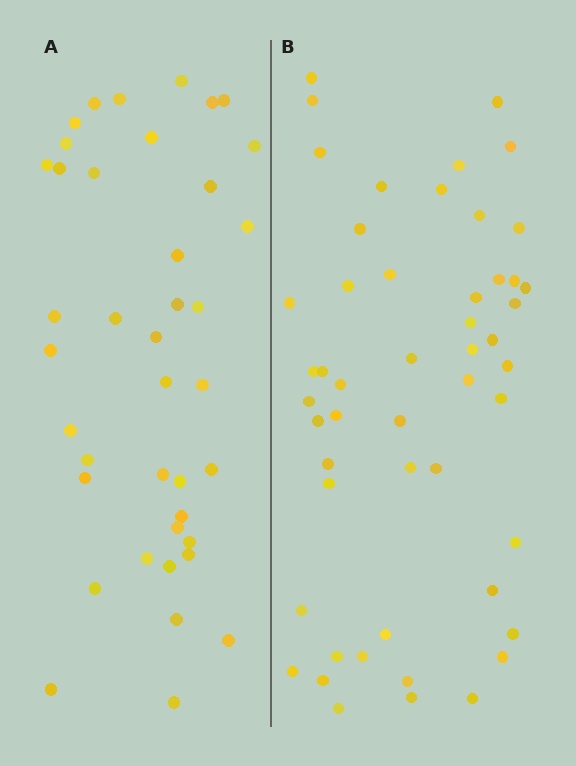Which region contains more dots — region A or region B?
Region B (the right region) has more dots.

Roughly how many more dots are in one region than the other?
Region B has roughly 12 or so more dots than region A.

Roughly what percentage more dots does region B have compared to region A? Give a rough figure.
About 30% more.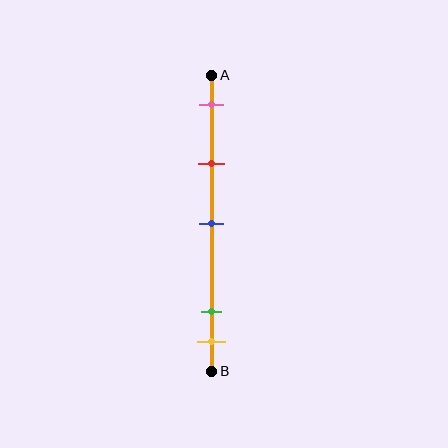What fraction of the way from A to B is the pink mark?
The pink mark is approximately 10% (0.1) of the way from A to B.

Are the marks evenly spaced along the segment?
No, the marks are not evenly spaced.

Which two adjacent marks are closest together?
The green and yellow marks are the closest adjacent pair.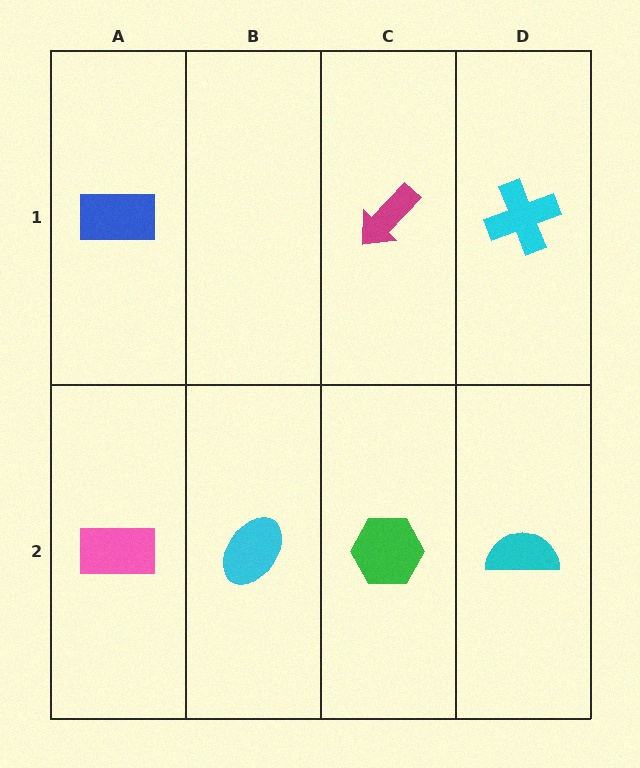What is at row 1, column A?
A blue rectangle.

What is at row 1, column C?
A magenta arrow.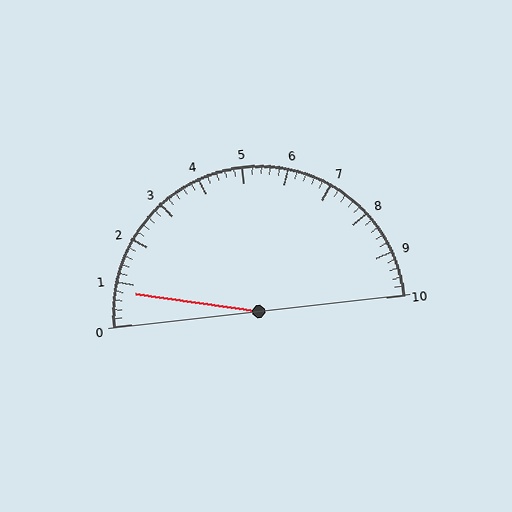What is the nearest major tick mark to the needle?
The nearest major tick mark is 1.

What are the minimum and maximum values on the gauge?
The gauge ranges from 0 to 10.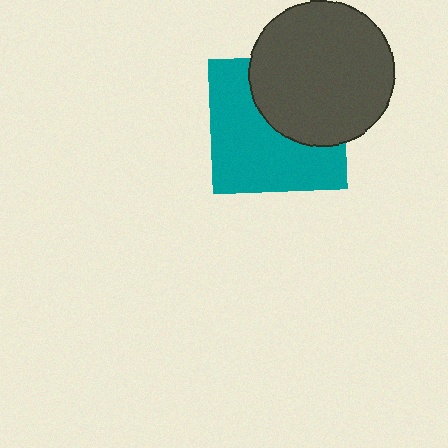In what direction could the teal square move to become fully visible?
The teal square could move toward the lower-left. That would shift it out from behind the dark gray circle entirely.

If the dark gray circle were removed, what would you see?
You would see the complete teal square.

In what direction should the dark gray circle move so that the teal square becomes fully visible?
The dark gray circle should move toward the upper-right. That is the shortest direction to clear the overlap and leave the teal square fully visible.